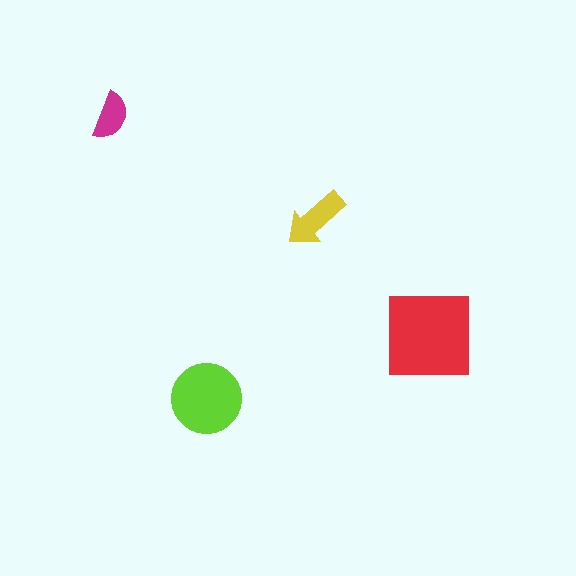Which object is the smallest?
The magenta semicircle.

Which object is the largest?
The red square.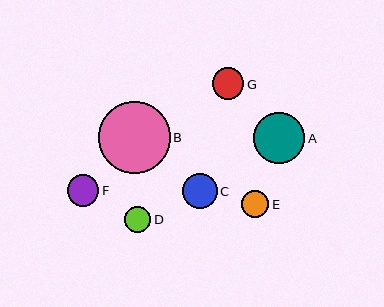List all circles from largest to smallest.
From largest to smallest: B, A, C, G, F, E, D.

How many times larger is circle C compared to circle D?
Circle C is approximately 1.3 times the size of circle D.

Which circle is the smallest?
Circle D is the smallest with a size of approximately 26 pixels.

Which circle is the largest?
Circle B is the largest with a size of approximately 72 pixels.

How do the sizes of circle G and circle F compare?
Circle G and circle F are approximately the same size.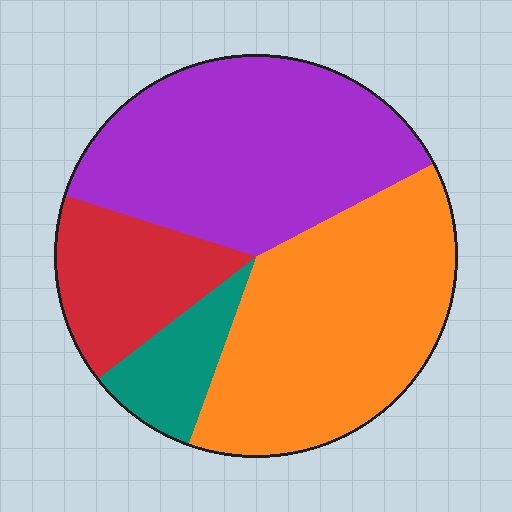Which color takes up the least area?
Teal, at roughly 10%.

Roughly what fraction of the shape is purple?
Purple takes up about three eighths (3/8) of the shape.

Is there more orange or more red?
Orange.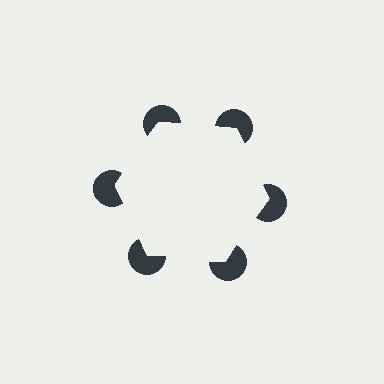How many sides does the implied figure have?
6 sides.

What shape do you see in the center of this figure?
An illusory hexagon — its edges are inferred from the aligned wedge cuts in the pac-man discs, not physically drawn.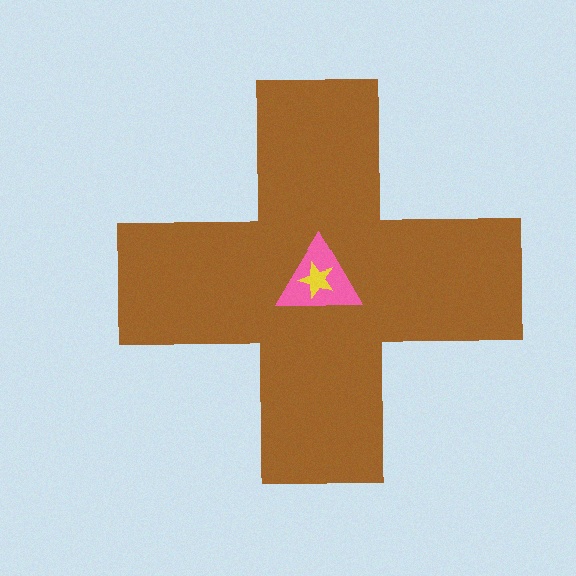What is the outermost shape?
The brown cross.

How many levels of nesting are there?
3.